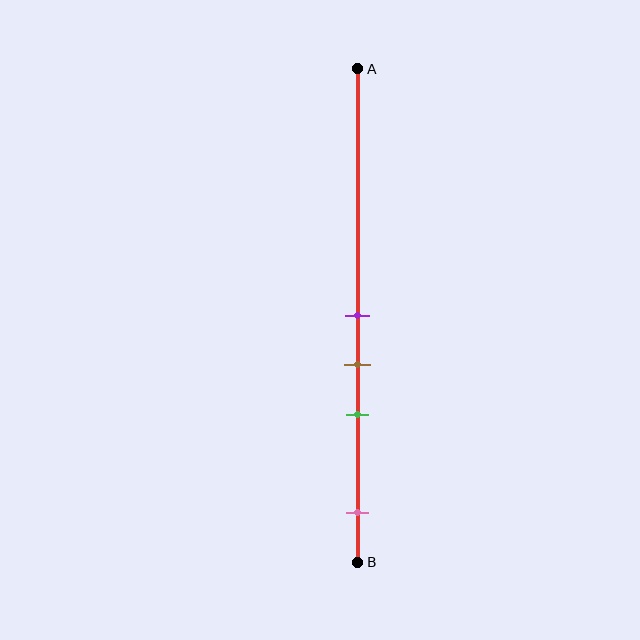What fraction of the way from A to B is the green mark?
The green mark is approximately 70% (0.7) of the way from A to B.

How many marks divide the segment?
There are 4 marks dividing the segment.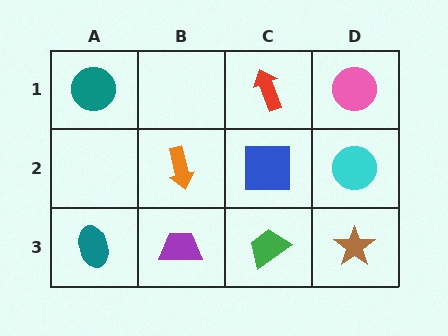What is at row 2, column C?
A blue square.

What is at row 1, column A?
A teal circle.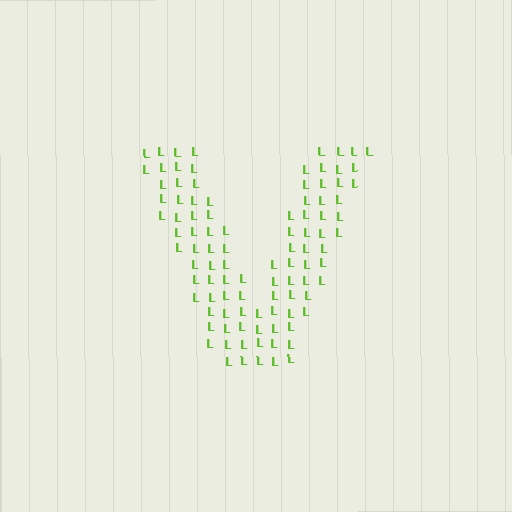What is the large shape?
The large shape is the letter V.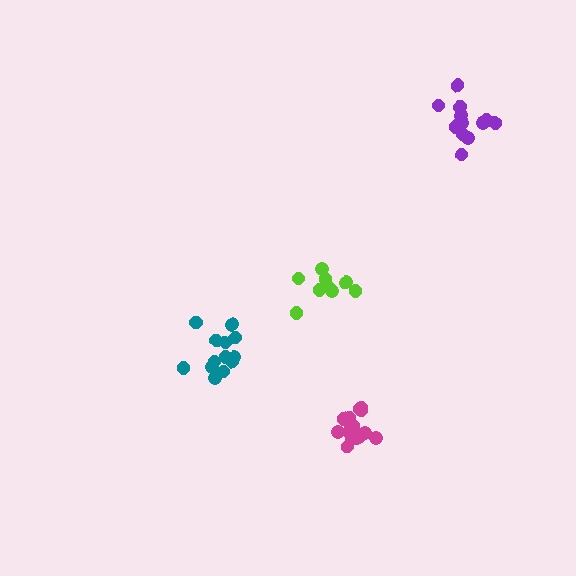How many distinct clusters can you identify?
There are 4 distinct clusters.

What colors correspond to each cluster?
The clusters are colored: teal, lime, magenta, purple.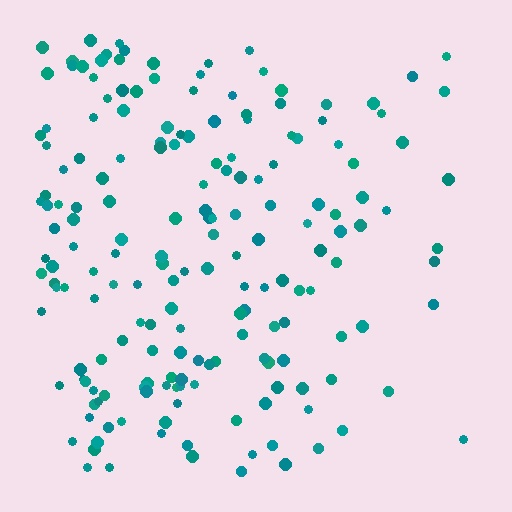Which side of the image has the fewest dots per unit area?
The right.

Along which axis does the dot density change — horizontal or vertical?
Horizontal.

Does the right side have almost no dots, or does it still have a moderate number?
Still a moderate number, just noticeably fewer than the left.